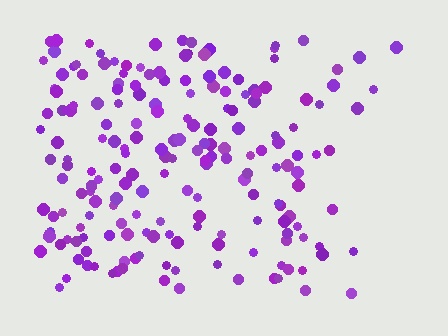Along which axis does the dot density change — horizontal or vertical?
Horizontal.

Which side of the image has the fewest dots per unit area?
The right.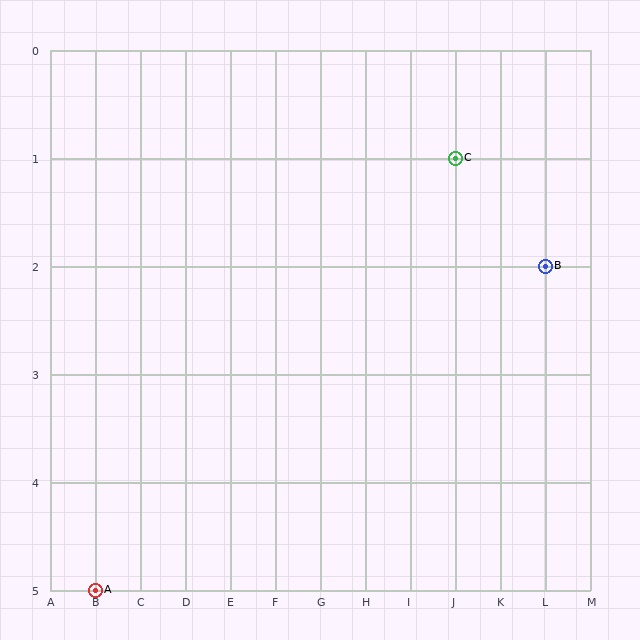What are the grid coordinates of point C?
Point C is at grid coordinates (J, 1).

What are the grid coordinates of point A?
Point A is at grid coordinates (B, 5).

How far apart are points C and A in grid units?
Points C and A are 8 columns and 4 rows apart (about 8.9 grid units diagonally).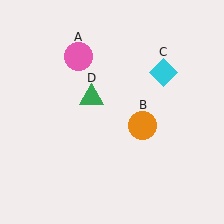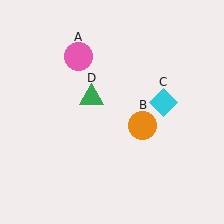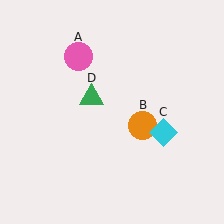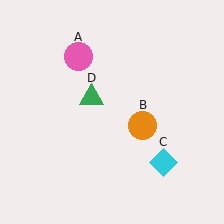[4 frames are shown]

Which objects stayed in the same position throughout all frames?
Pink circle (object A) and orange circle (object B) and green triangle (object D) remained stationary.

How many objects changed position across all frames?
1 object changed position: cyan diamond (object C).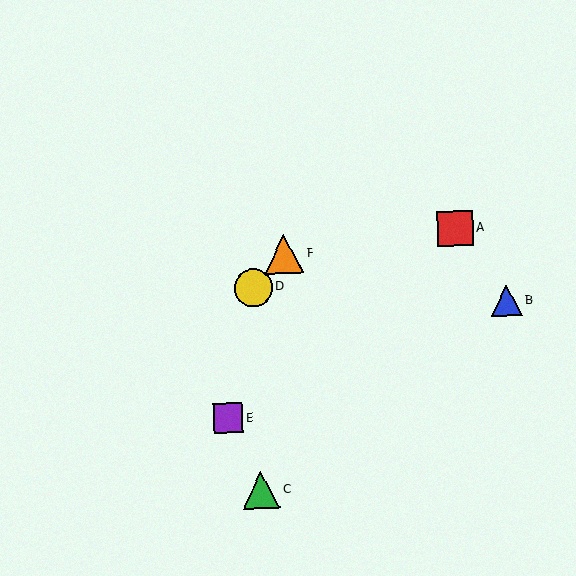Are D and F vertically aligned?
No, D is at x≈253 and F is at x≈284.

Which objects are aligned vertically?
Objects C, D are aligned vertically.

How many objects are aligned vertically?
2 objects (C, D) are aligned vertically.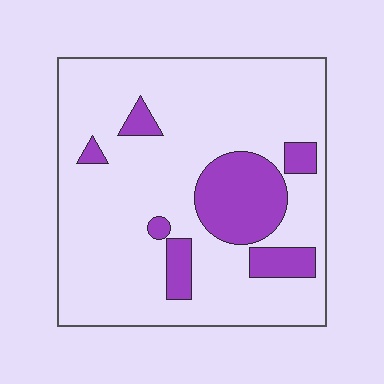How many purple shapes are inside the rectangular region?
7.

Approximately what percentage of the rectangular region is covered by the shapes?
Approximately 20%.